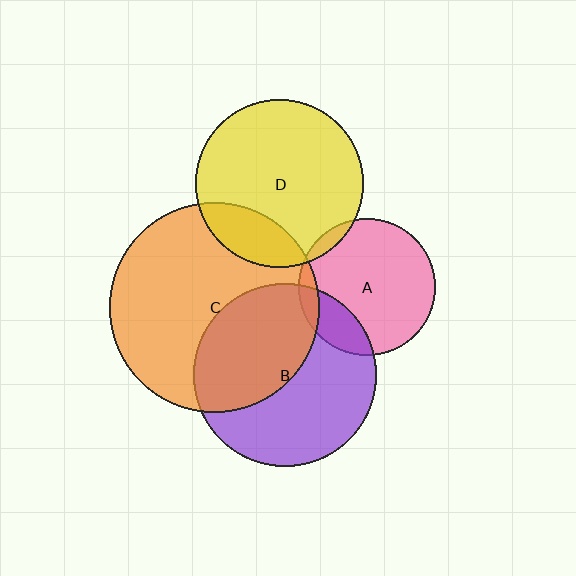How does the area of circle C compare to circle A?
Approximately 2.4 times.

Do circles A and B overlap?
Yes.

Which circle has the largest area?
Circle C (orange).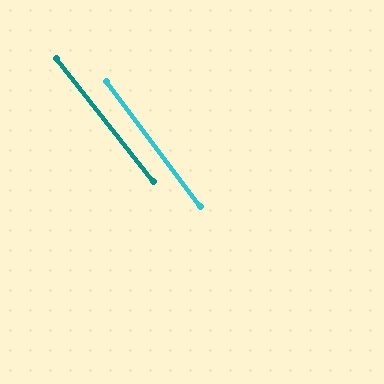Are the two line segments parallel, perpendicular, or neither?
Parallel — their directions differ by only 1.2°.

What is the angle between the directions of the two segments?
Approximately 1 degree.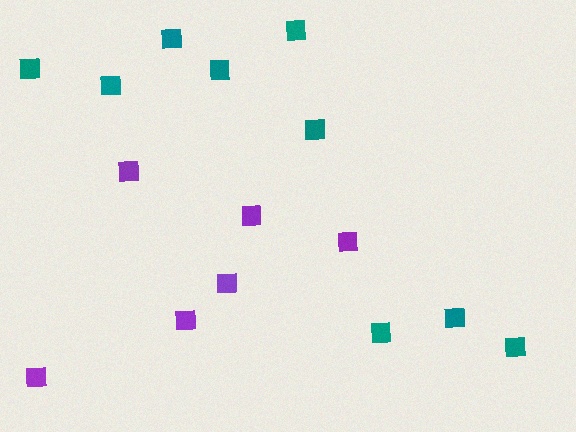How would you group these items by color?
There are 2 groups: one group of teal squares (9) and one group of purple squares (6).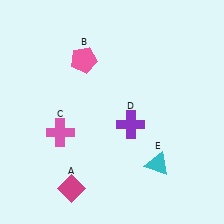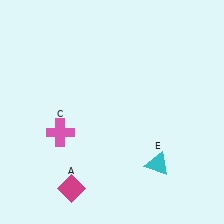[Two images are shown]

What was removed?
The pink pentagon (B), the purple cross (D) were removed in Image 2.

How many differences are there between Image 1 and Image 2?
There are 2 differences between the two images.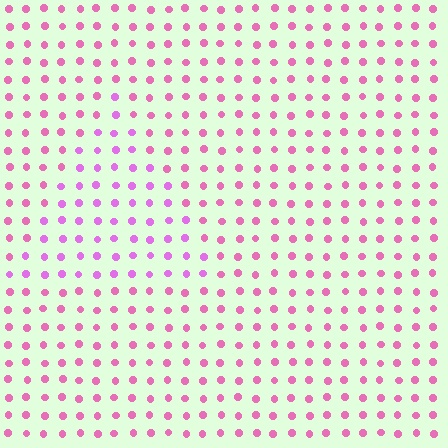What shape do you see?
I see a triangle.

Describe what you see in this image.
The image is filled with small pink elements in a uniform arrangement. A triangle-shaped region is visible where the elements are tinted to a slightly different hue, forming a subtle color boundary.